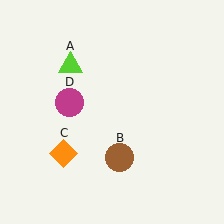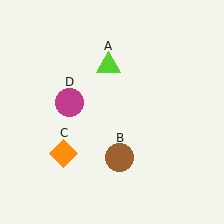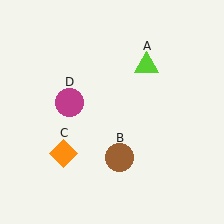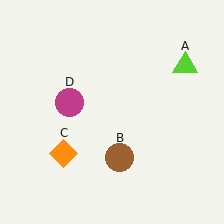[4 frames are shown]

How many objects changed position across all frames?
1 object changed position: lime triangle (object A).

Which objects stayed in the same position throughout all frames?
Brown circle (object B) and orange diamond (object C) and magenta circle (object D) remained stationary.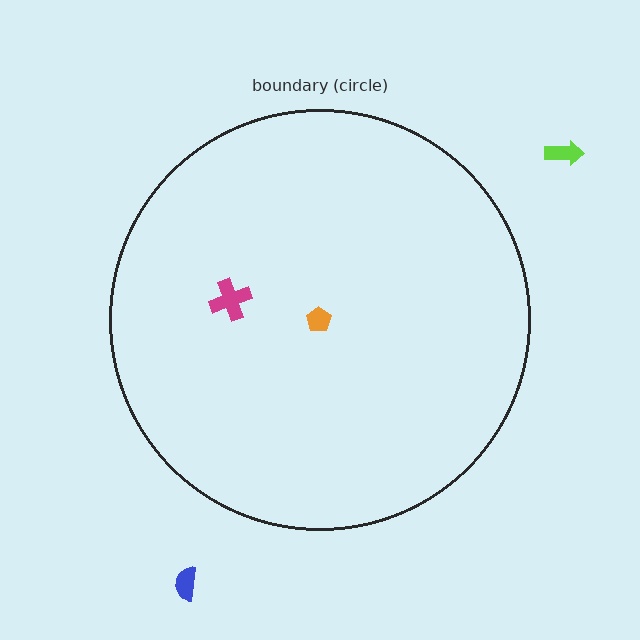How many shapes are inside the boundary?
2 inside, 2 outside.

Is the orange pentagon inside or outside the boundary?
Inside.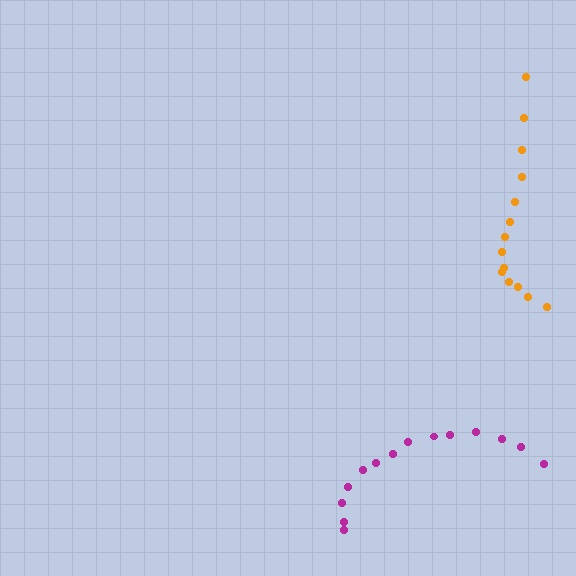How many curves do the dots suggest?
There are 2 distinct paths.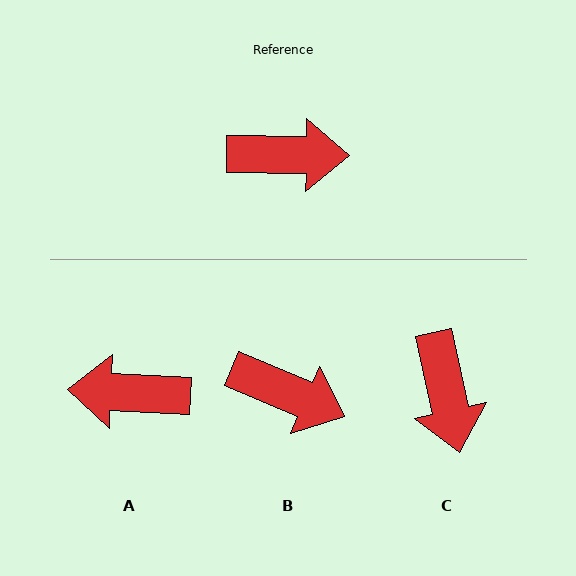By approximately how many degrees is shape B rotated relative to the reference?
Approximately 22 degrees clockwise.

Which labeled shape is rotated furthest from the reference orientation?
A, about 178 degrees away.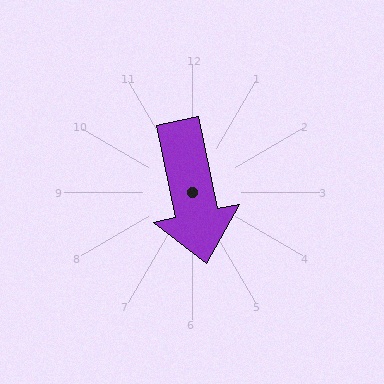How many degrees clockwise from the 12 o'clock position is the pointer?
Approximately 168 degrees.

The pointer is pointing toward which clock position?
Roughly 6 o'clock.